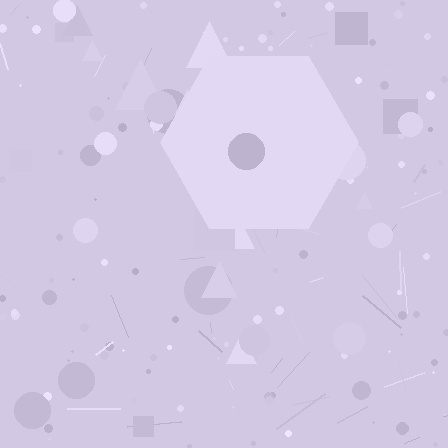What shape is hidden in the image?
A hexagon is hidden in the image.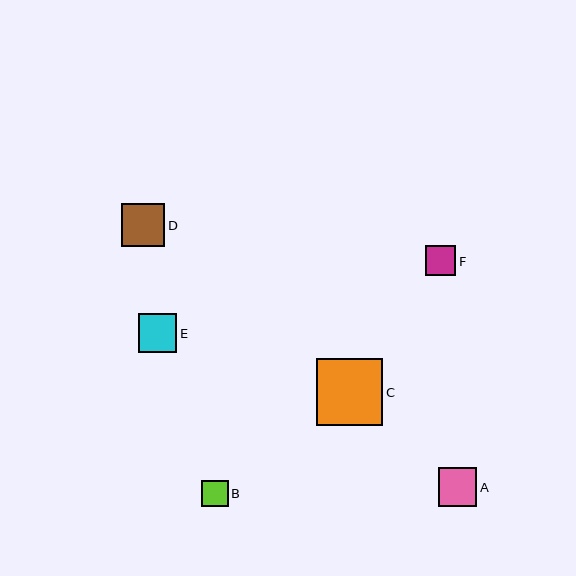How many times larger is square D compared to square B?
Square D is approximately 1.6 times the size of square B.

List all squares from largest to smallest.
From largest to smallest: C, D, E, A, F, B.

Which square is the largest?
Square C is the largest with a size of approximately 66 pixels.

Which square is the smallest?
Square B is the smallest with a size of approximately 26 pixels.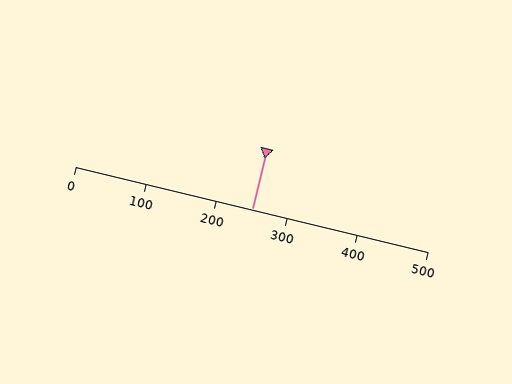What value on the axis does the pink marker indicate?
The marker indicates approximately 250.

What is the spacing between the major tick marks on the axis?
The major ticks are spaced 100 apart.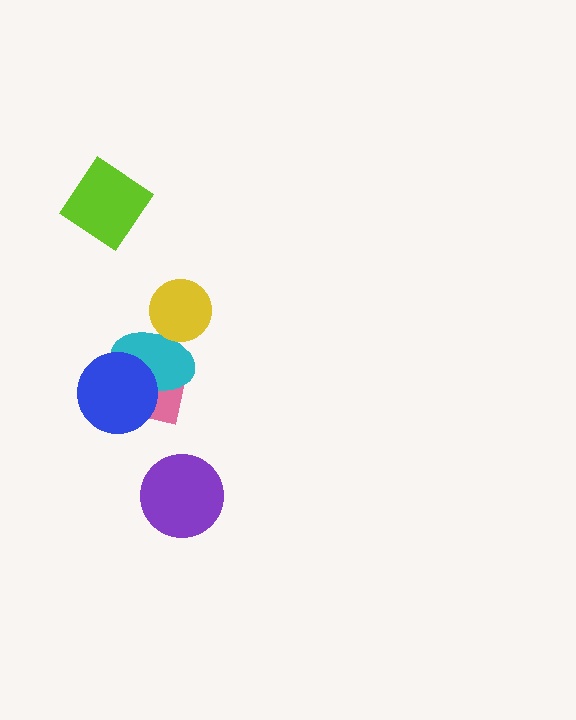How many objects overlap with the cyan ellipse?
3 objects overlap with the cyan ellipse.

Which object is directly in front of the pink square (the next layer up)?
The cyan ellipse is directly in front of the pink square.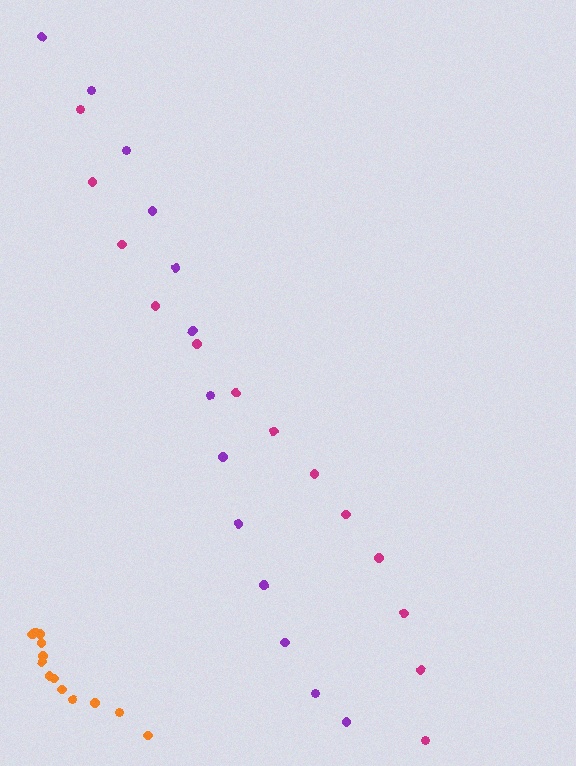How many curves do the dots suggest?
There are 3 distinct paths.